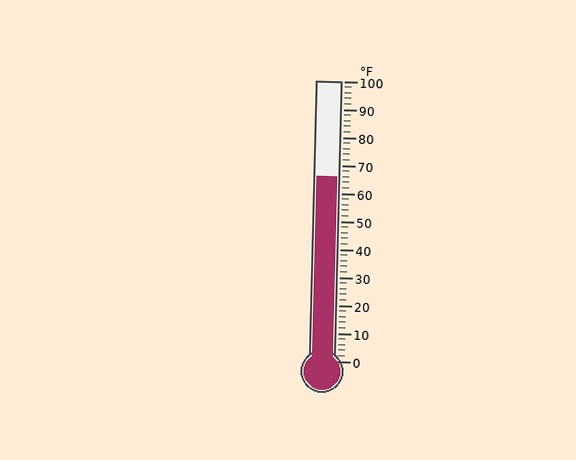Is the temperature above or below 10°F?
The temperature is above 10°F.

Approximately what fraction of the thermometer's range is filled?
The thermometer is filled to approximately 65% of its range.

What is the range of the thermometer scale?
The thermometer scale ranges from 0°F to 100°F.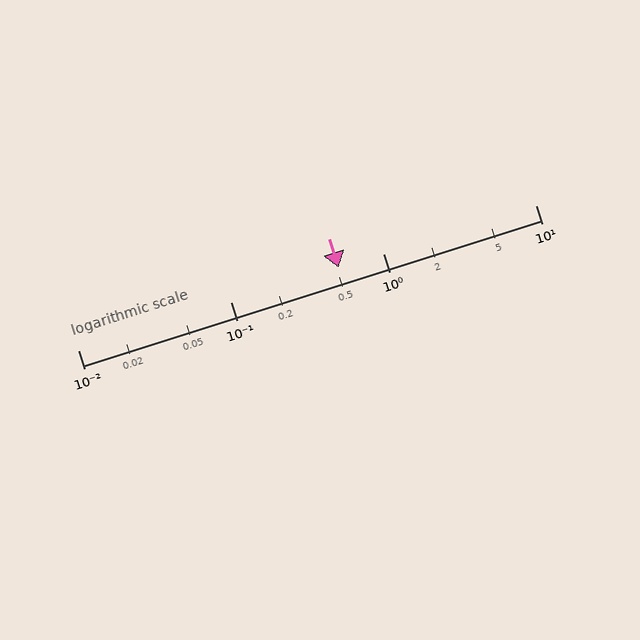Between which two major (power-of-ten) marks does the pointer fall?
The pointer is between 0.1 and 1.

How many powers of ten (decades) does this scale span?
The scale spans 3 decades, from 0.01 to 10.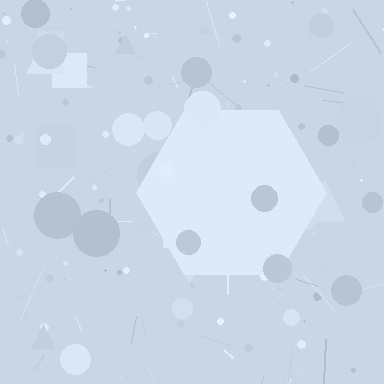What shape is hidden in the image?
A hexagon is hidden in the image.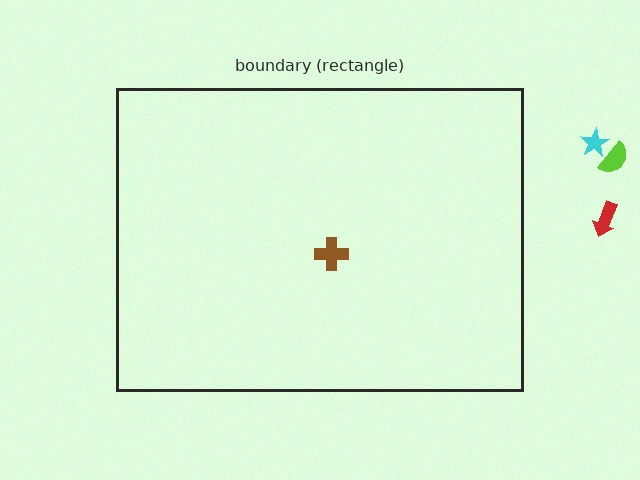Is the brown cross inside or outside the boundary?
Inside.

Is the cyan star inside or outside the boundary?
Outside.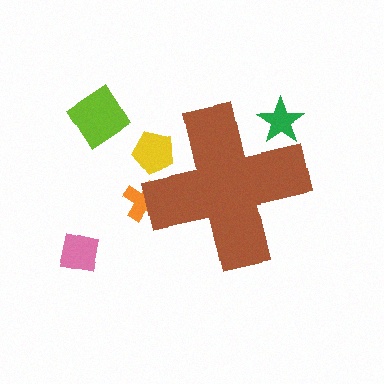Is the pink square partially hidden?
No, the pink square is fully visible.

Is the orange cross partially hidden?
Yes, the orange cross is partially hidden behind the brown cross.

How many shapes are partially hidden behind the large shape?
3 shapes are partially hidden.